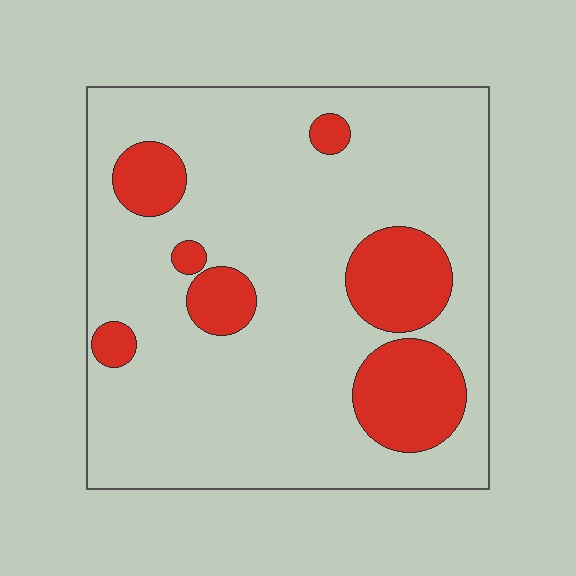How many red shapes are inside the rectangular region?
7.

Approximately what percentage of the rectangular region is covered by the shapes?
Approximately 20%.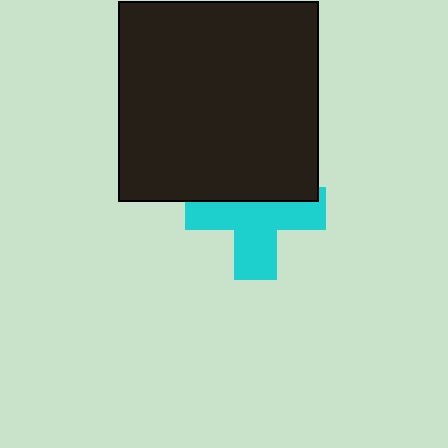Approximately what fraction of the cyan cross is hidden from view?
Roughly 40% of the cyan cross is hidden behind the black square.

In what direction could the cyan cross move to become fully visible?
The cyan cross could move down. That would shift it out from behind the black square entirely.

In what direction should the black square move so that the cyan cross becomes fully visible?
The black square should move up. That is the shortest direction to clear the overlap and leave the cyan cross fully visible.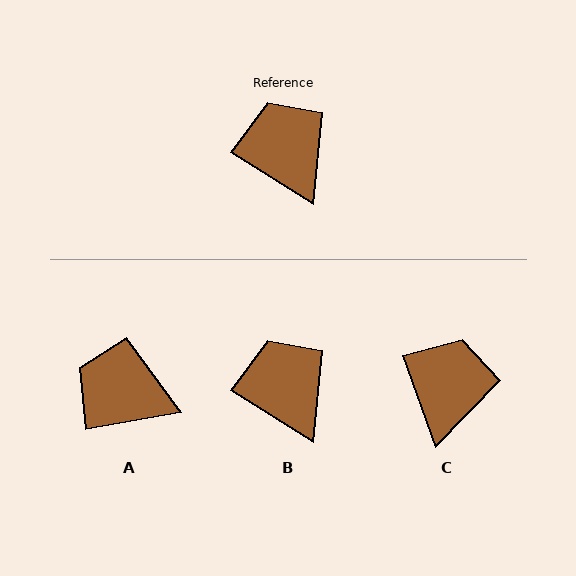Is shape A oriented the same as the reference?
No, it is off by about 42 degrees.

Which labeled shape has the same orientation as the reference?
B.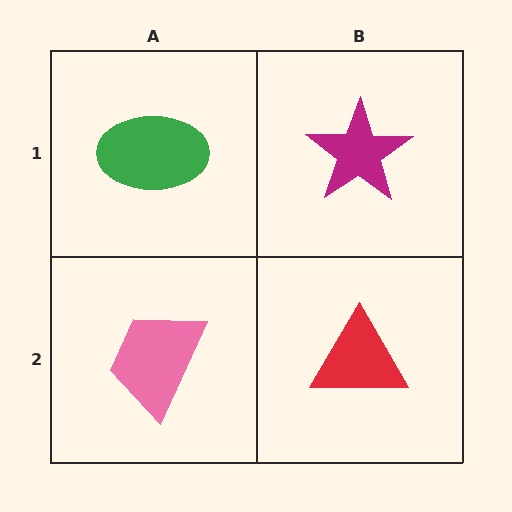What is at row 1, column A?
A green ellipse.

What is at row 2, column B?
A red triangle.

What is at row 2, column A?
A pink trapezoid.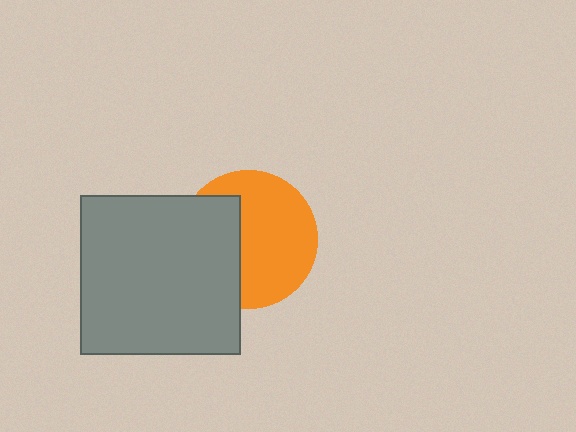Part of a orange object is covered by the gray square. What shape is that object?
It is a circle.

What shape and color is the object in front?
The object in front is a gray square.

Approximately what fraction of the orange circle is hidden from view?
Roughly 38% of the orange circle is hidden behind the gray square.